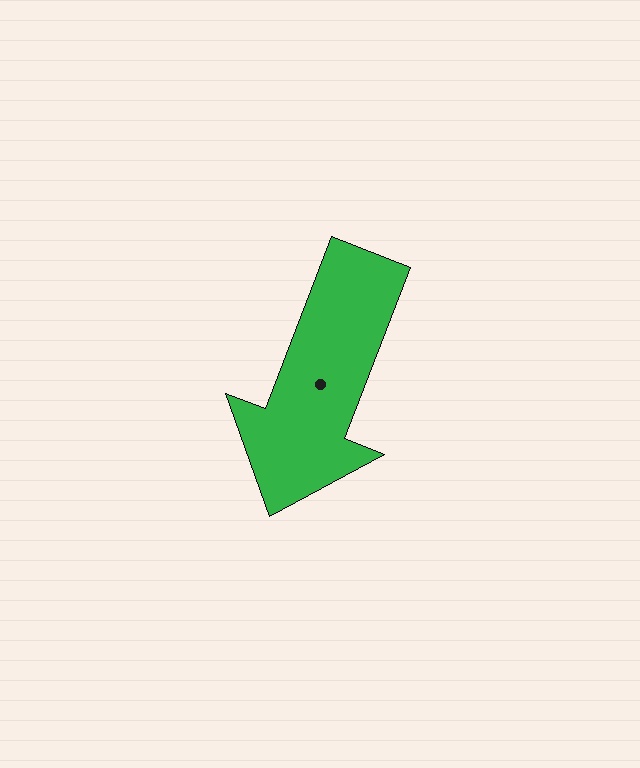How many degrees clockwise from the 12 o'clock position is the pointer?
Approximately 201 degrees.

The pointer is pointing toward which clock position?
Roughly 7 o'clock.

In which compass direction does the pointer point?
South.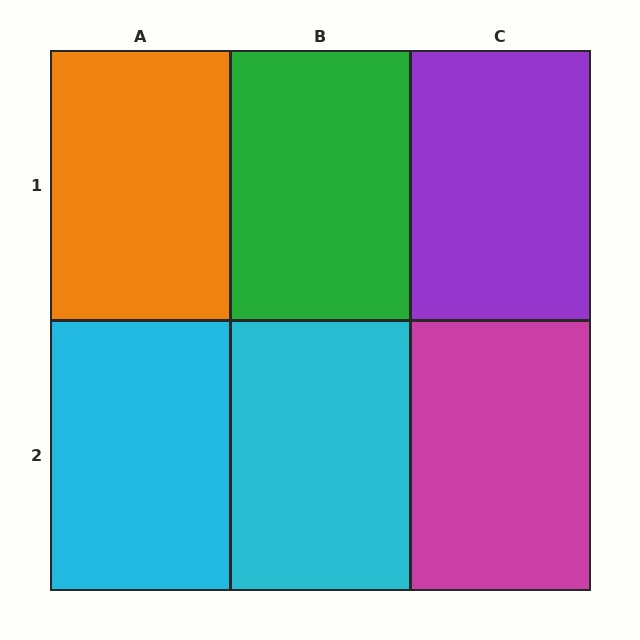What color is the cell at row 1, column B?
Green.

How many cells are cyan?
2 cells are cyan.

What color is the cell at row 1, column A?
Orange.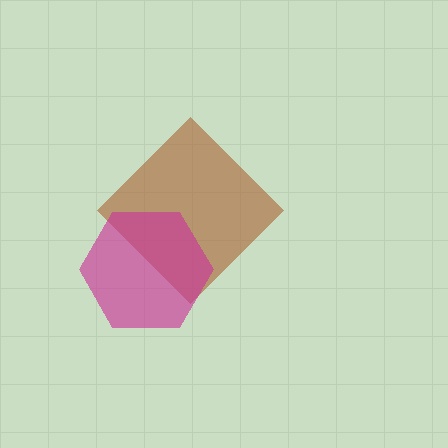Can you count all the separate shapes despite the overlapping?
Yes, there are 2 separate shapes.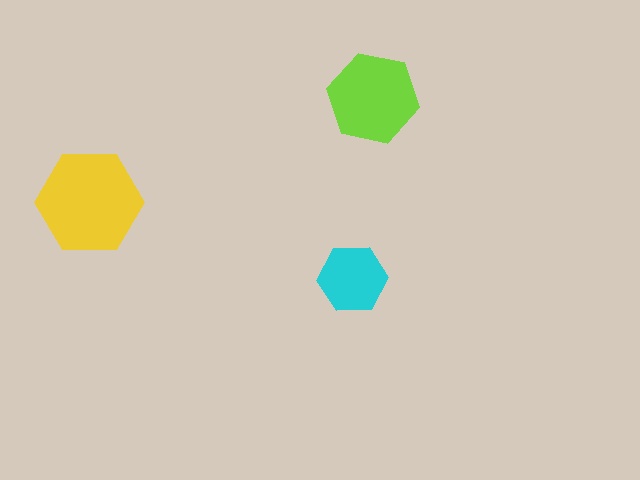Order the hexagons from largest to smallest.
the yellow one, the lime one, the cyan one.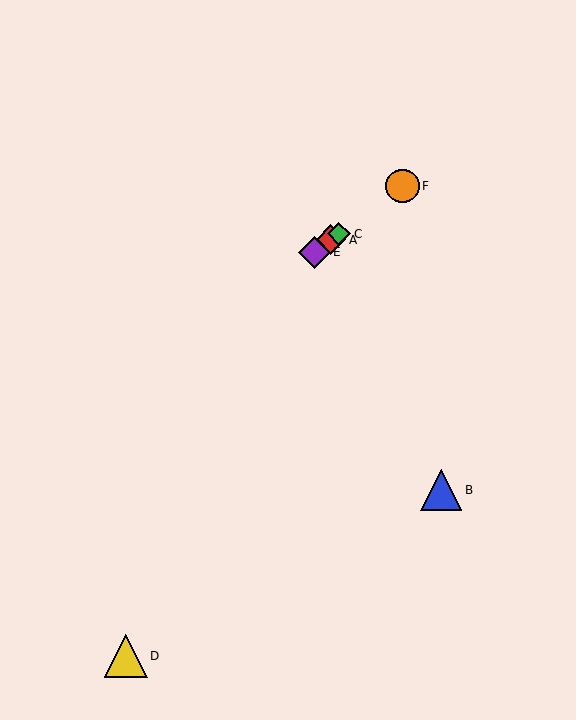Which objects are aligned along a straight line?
Objects A, C, E, F are aligned along a straight line.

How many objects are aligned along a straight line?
4 objects (A, C, E, F) are aligned along a straight line.